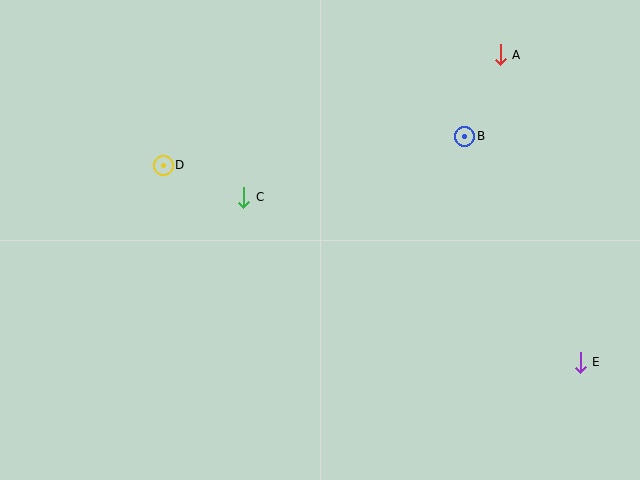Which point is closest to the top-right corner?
Point A is closest to the top-right corner.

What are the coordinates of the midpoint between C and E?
The midpoint between C and E is at (412, 280).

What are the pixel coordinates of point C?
Point C is at (244, 197).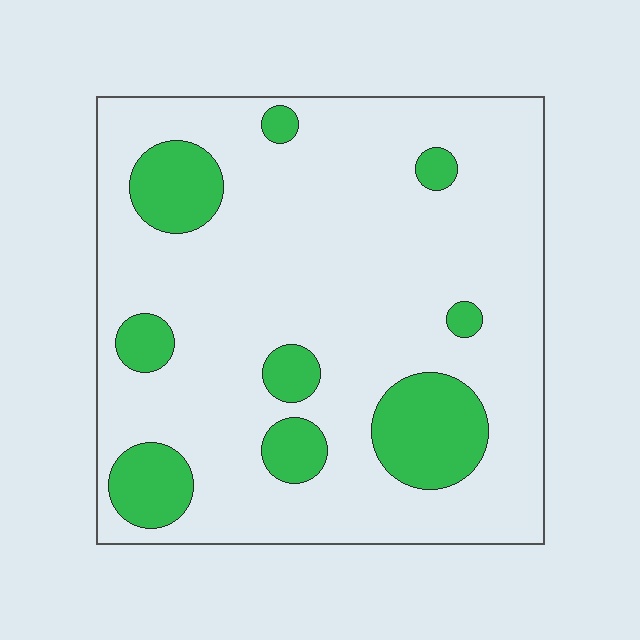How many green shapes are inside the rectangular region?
9.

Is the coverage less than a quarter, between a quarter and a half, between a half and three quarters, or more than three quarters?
Less than a quarter.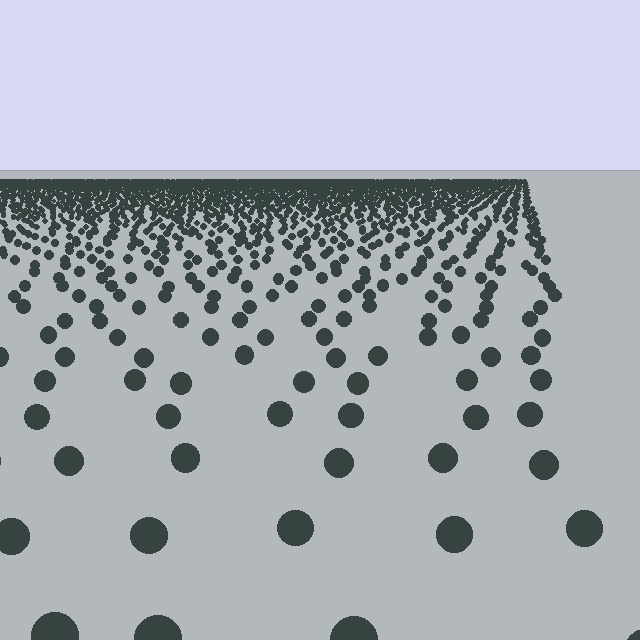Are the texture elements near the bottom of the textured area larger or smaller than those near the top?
Larger. Near the bottom, elements are closer to the viewer and appear at a bigger on-screen size.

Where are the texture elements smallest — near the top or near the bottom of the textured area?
Near the top.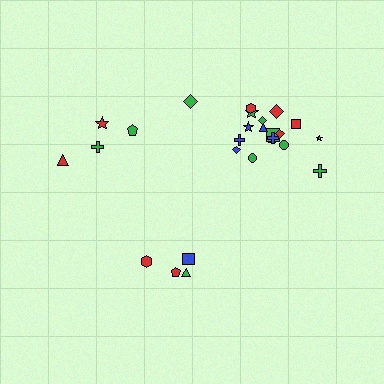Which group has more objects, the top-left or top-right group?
The top-right group.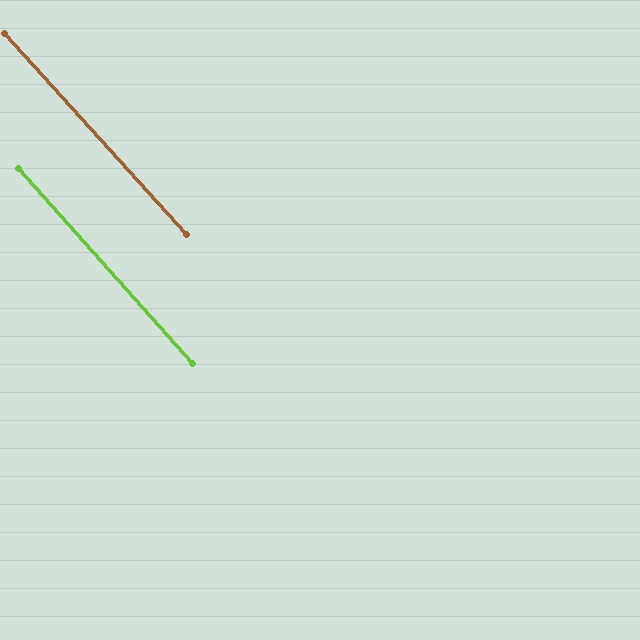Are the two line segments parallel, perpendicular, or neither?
Parallel — their directions differ by only 0.4°.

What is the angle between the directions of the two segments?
Approximately 0 degrees.